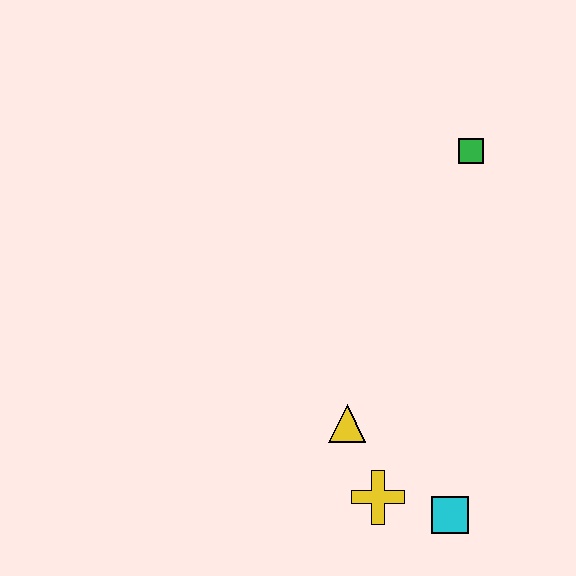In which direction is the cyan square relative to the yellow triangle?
The cyan square is to the right of the yellow triangle.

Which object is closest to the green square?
The yellow triangle is closest to the green square.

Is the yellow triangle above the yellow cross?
Yes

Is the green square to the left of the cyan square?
No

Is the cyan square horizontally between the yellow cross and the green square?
Yes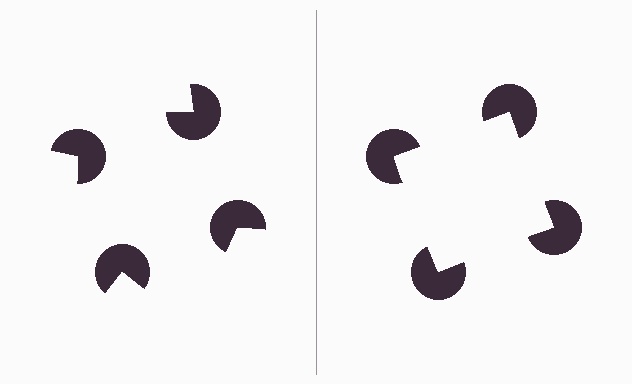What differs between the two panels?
The pac-man discs are positioned identically on both sides; only the wedge orientations differ. On the right they align to a square; on the left they are misaligned.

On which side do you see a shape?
An illusory square appears on the right side. On the left side the wedge cuts are rotated, so no coherent shape forms.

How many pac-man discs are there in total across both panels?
8 — 4 on each side.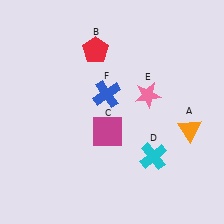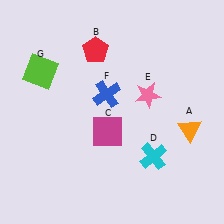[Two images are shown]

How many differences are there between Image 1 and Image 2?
There is 1 difference between the two images.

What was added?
A lime square (G) was added in Image 2.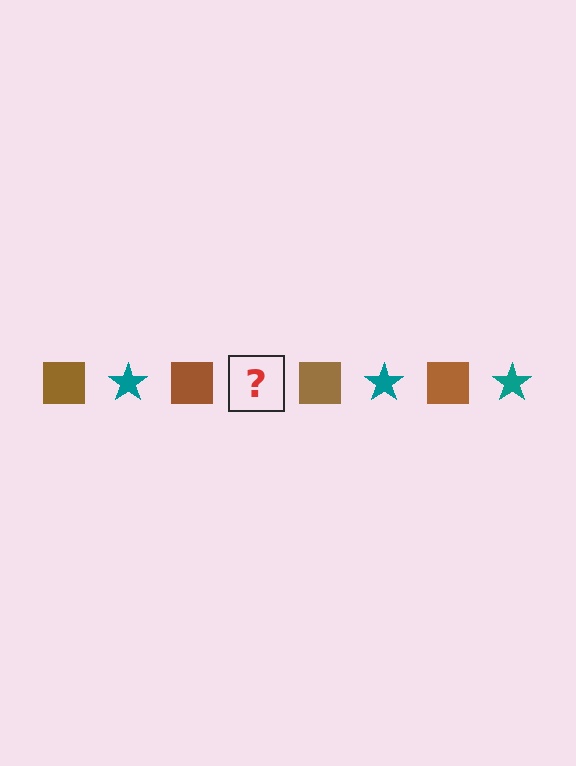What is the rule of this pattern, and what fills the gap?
The rule is that the pattern alternates between brown square and teal star. The gap should be filled with a teal star.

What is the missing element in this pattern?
The missing element is a teal star.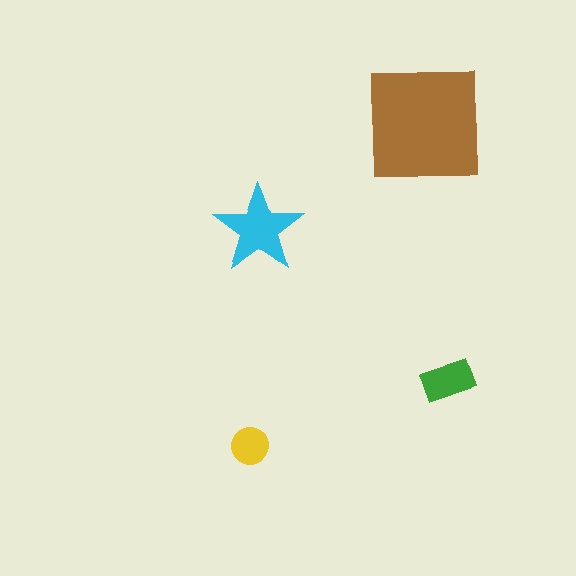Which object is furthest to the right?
The green rectangle is rightmost.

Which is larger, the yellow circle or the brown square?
The brown square.